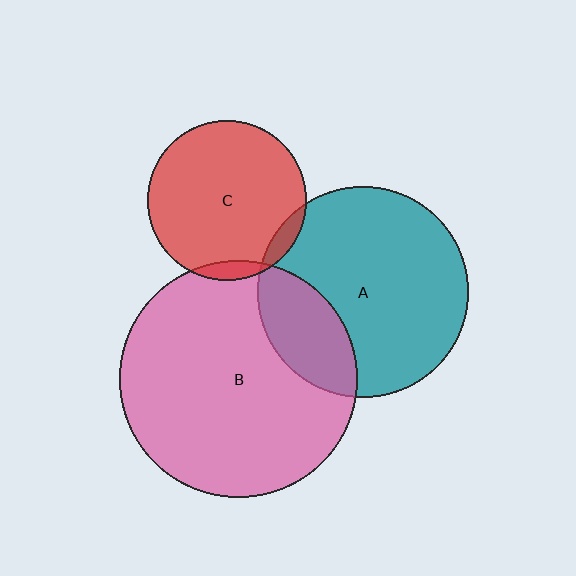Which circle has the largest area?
Circle B (pink).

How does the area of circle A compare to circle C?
Approximately 1.8 times.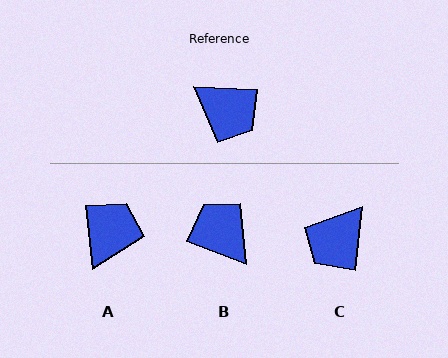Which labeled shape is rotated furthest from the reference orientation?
B, about 162 degrees away.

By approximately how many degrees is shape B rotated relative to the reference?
Approximately 162 degrees counter-clockwise.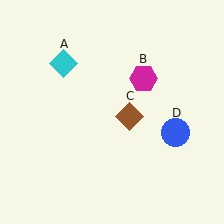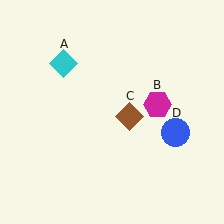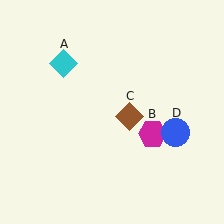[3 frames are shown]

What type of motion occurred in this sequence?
The magenta hexagon (object B) rotated clockwise around the center of the scene.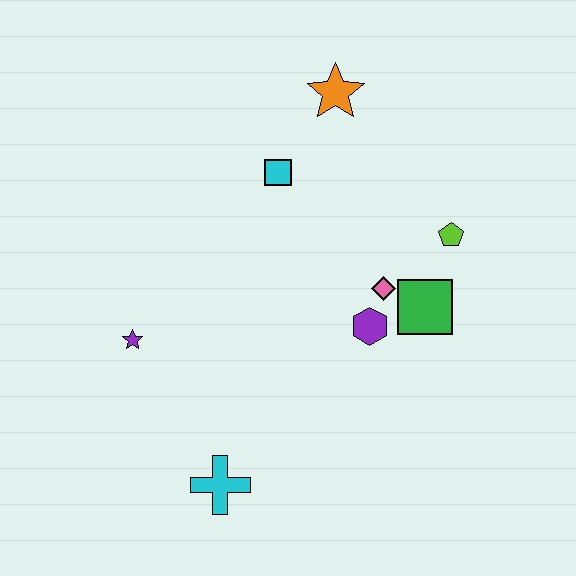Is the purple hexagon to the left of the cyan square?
No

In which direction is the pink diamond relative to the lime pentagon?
The pink diamond is to the left of the lime pentagon.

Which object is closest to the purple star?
The cyan cross is closest to the purple star.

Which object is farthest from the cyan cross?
The orange star is farthest from the cyan cross.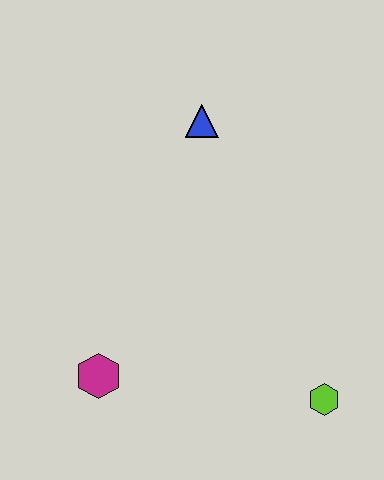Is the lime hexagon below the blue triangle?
Yes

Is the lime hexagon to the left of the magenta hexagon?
No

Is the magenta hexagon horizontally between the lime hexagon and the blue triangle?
No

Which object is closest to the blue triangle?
The magenta hexagon is closest to the blue triangle.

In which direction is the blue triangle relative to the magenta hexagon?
The blue triangle is above the magenta hexagon.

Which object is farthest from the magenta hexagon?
The blue triangle is farthest from the magenta hexagon.